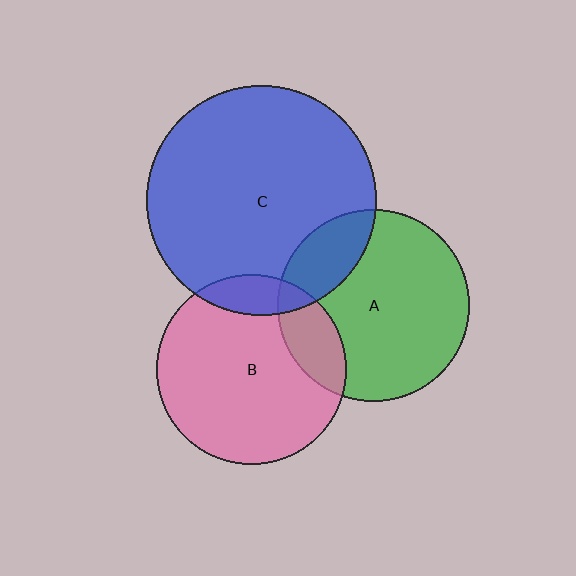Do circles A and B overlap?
Yes.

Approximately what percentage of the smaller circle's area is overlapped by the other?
Approximately 15%.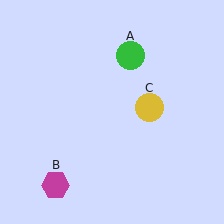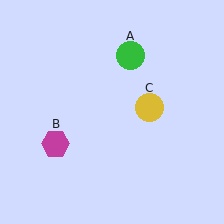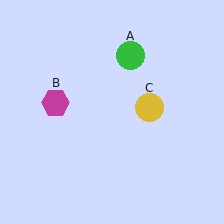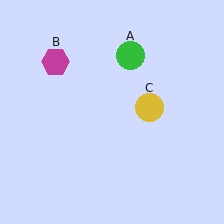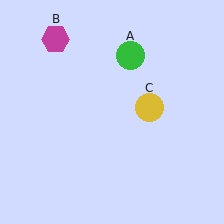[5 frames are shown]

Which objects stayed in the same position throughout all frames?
Green circle (object A) and yellow circle (object C) remained stationary.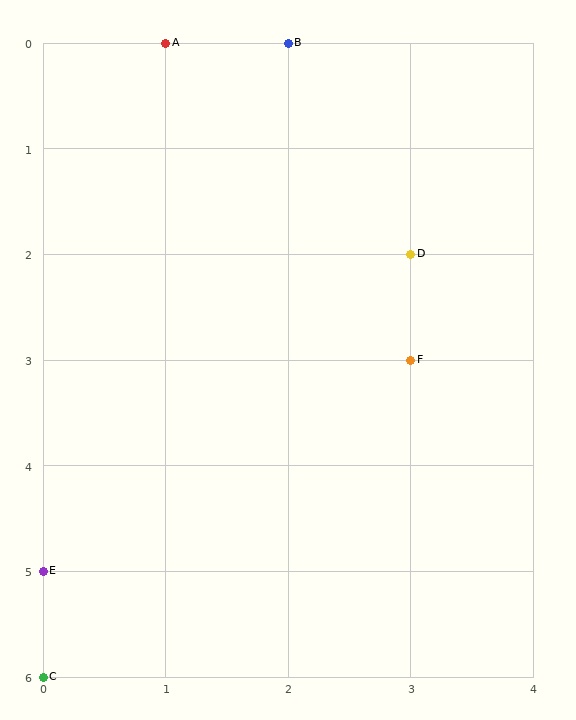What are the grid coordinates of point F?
Point F is at grid coordinates (3, 3).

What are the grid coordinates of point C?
Point C is at grid coordinates (0, 6).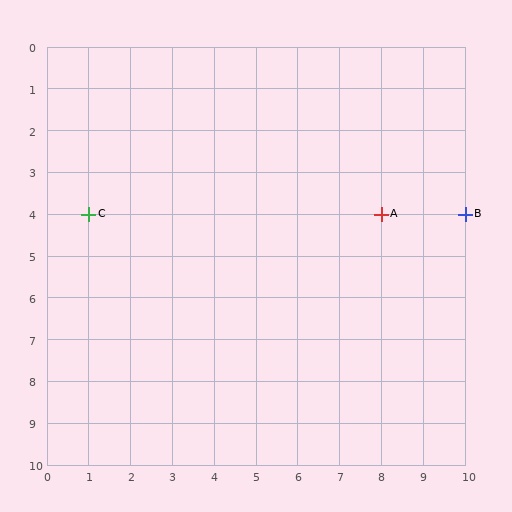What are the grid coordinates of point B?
Point B is at grid coordinates (10, 4).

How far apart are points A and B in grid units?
Points A and B are 2 columns apart.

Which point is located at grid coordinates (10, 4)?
Point B is at (10, 4).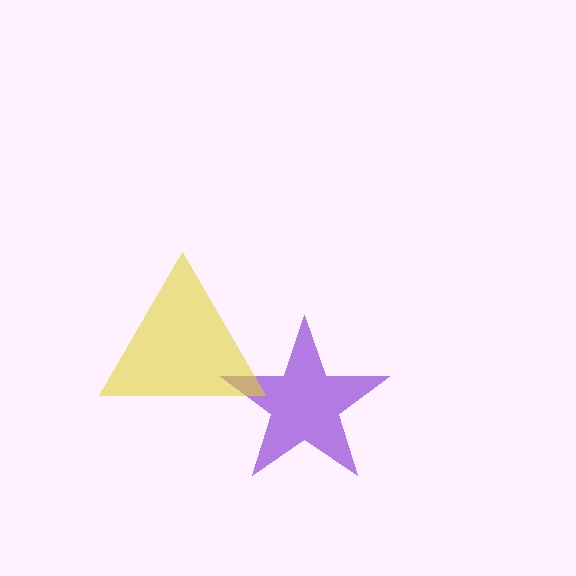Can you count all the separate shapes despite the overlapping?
Yes, there are 2 separate shapes.